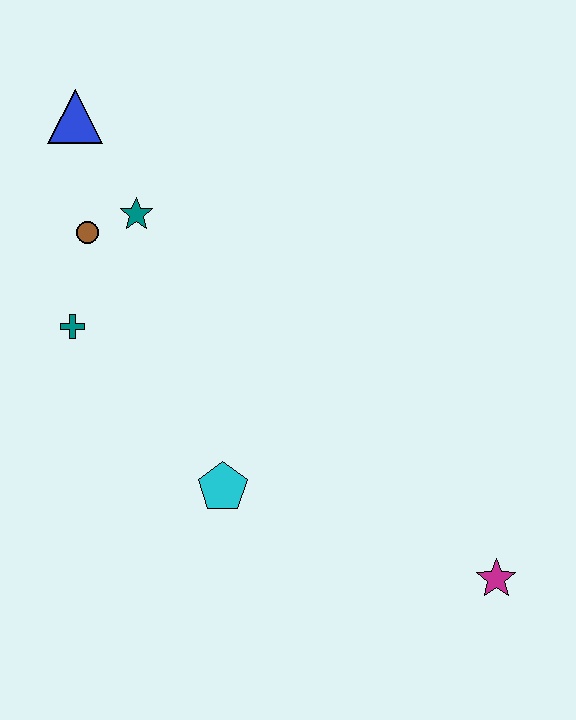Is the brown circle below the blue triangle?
Yes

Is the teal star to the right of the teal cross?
Yes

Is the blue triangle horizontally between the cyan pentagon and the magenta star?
No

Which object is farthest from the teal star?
The magenta star is farthest from the teal star.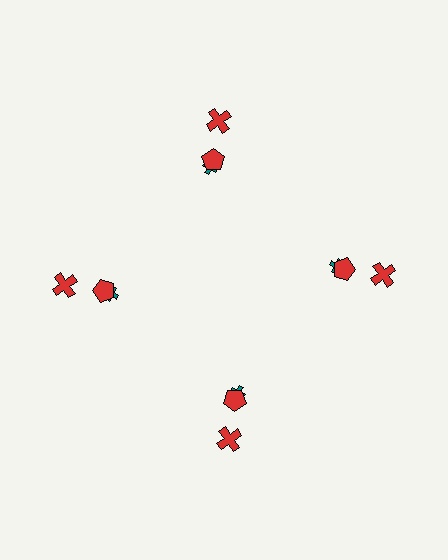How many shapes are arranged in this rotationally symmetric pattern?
There are 12 shapes, arranged in 4 groups of 3.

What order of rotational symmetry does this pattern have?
This pattern has 4-fold rotational symmetry.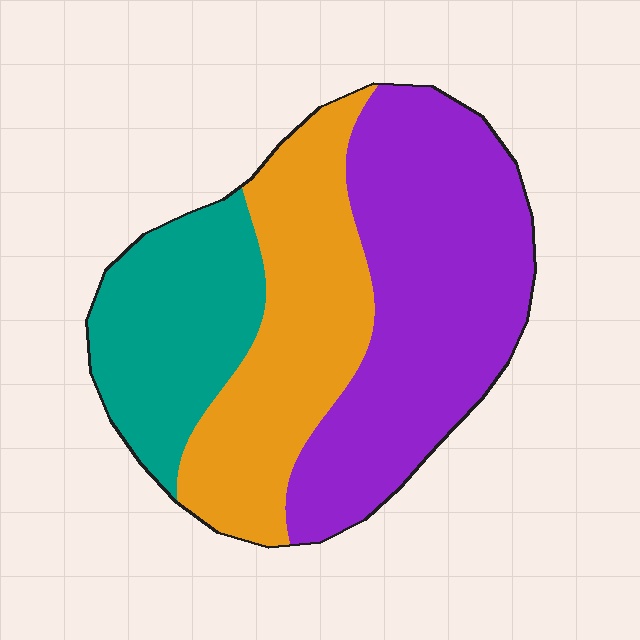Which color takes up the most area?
Purple, at roughly 45%.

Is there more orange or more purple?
Purple.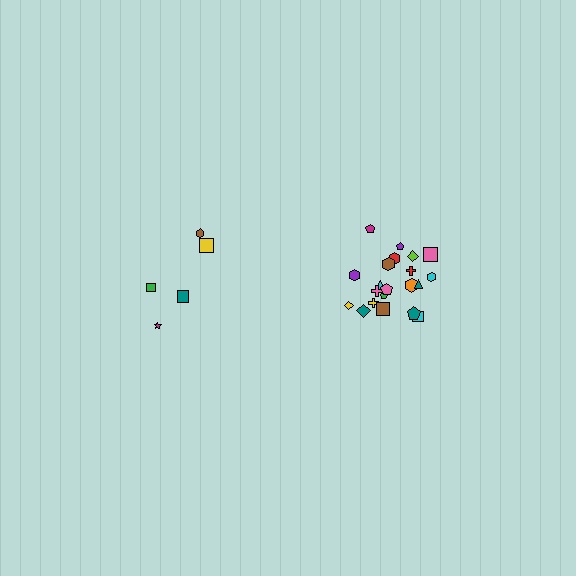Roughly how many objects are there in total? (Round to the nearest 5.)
Roughly 25 objects in total.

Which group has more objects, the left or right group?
The right group.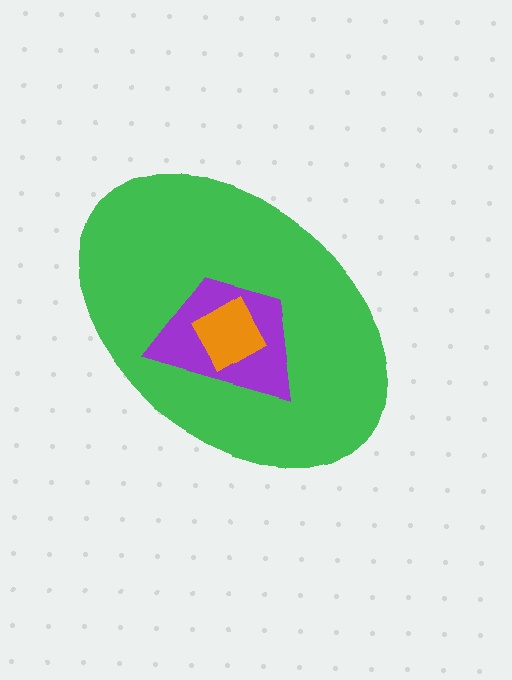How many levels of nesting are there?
3.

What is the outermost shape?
The green ellipse.